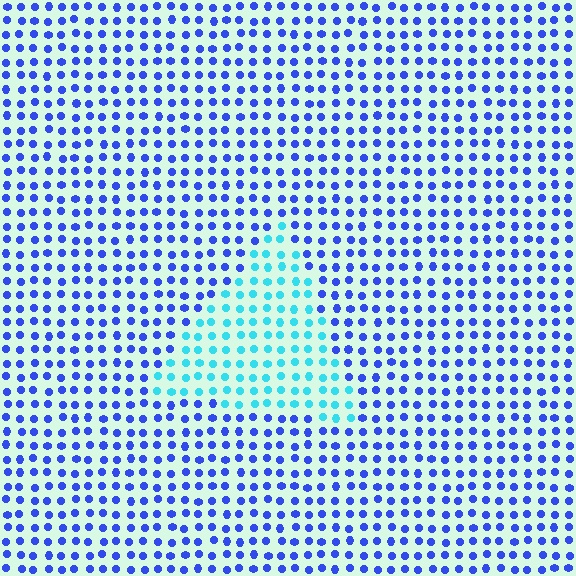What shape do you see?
I see a triangle.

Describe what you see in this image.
The image is filled with small blue elements in a uniform arrangement. A triangle-shaped region is visible where the elements are tinted to a slightly different hue, forming a subtle color boundary.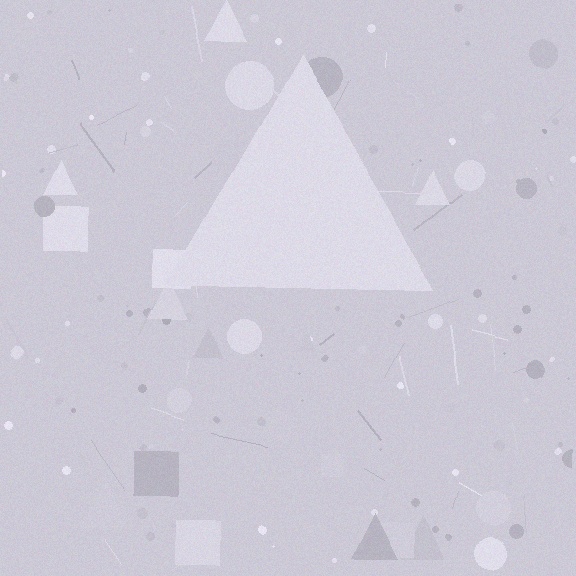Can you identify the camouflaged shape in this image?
The camouflaged shape is a triangle.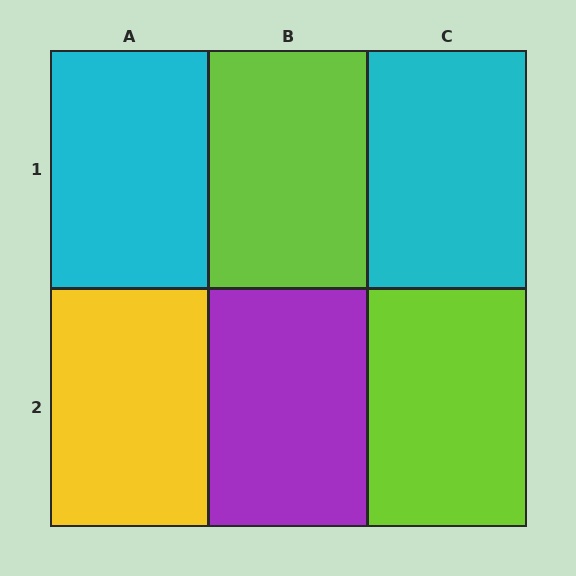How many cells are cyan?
2 cells are cyan.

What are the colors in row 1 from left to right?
Cyan, lime, cyan.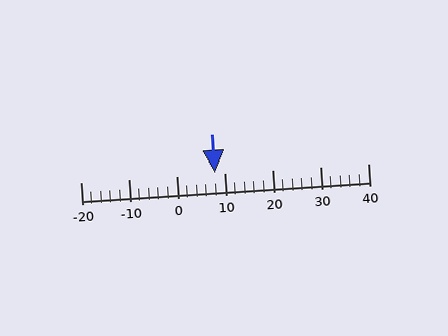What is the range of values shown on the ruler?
The ruler shows values from -20 to 40.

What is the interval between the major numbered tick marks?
The major tick marks are spaced 10 units apart.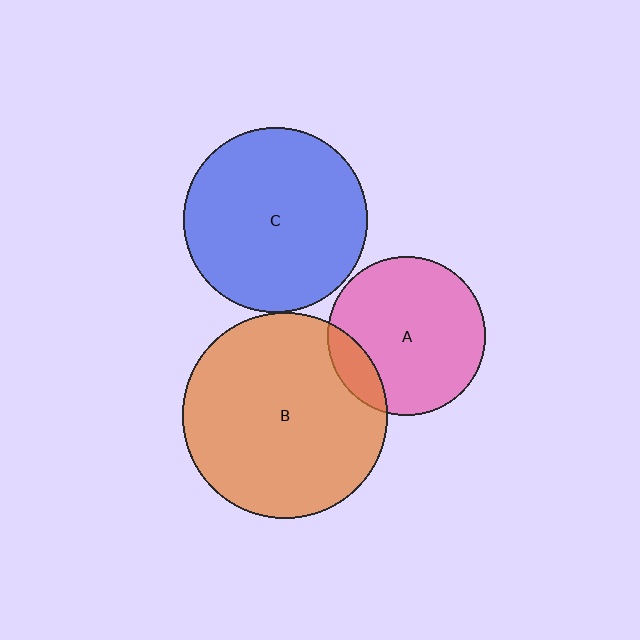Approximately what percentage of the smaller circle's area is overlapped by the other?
Approximately 15%.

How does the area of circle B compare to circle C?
Approximately 1.2 times.